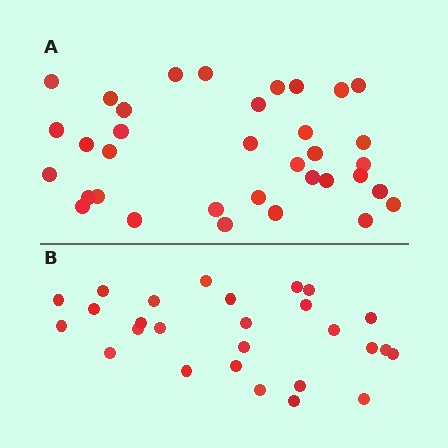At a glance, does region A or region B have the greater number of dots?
Region A (the top region) has more dots.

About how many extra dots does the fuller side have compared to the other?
Region A has roughly 8 or so more dots than region B.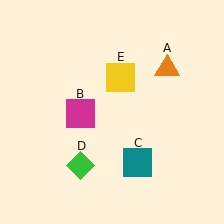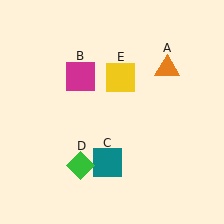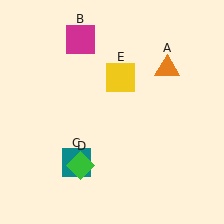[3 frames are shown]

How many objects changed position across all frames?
2 objects changed position: magenta square (object B), teal square (object C).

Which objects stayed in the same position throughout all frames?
Orange triangle (object A) and green diamond (object D) and yellow square (object E) remained stationary.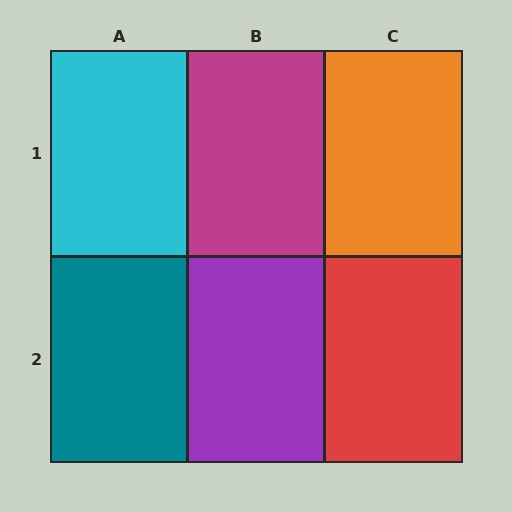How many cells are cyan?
1 cell is cyan.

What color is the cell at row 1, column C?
Orange.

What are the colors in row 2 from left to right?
Teal, purple, red.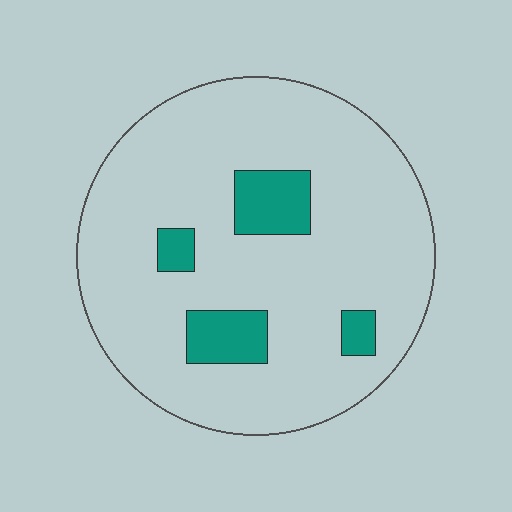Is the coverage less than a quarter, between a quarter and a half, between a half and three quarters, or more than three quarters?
Less than a quarter.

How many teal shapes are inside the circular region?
4.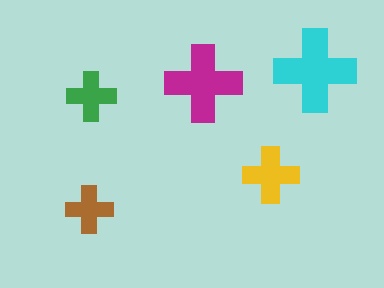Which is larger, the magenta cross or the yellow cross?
The magenta one.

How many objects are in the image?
There are 5 objects in the image.